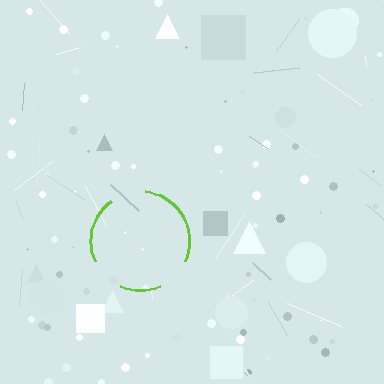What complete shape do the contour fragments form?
The contour fragments form a circle.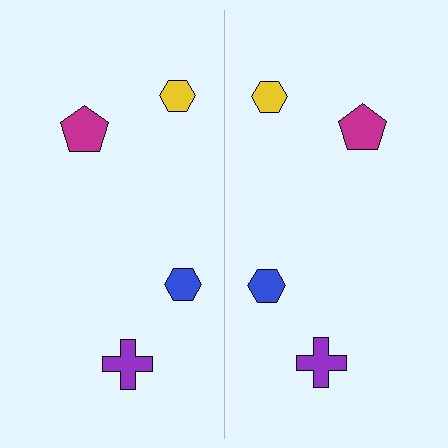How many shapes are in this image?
There are 8 shapes in this image.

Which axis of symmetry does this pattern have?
The pattern has a vertical axis of symmetry running through the center of the image.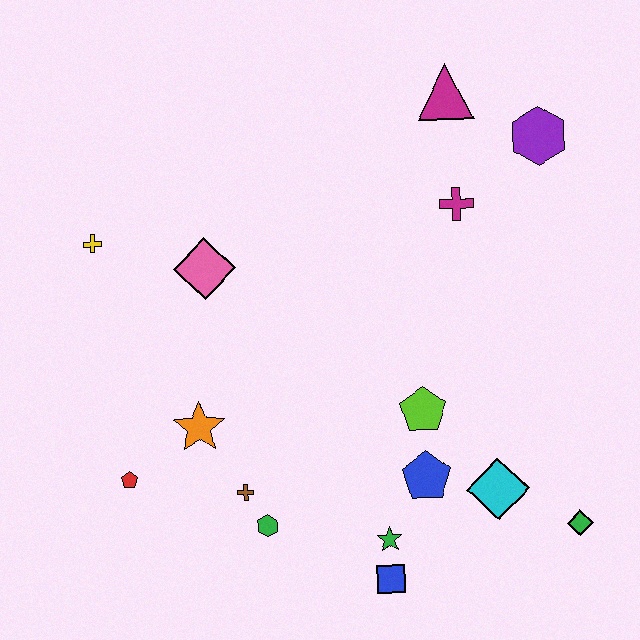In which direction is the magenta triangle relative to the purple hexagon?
The magenta triangle is to the left of the purple hexagon.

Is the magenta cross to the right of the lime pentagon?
Yes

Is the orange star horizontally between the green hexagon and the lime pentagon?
No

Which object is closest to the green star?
The blue square is closest to the green star.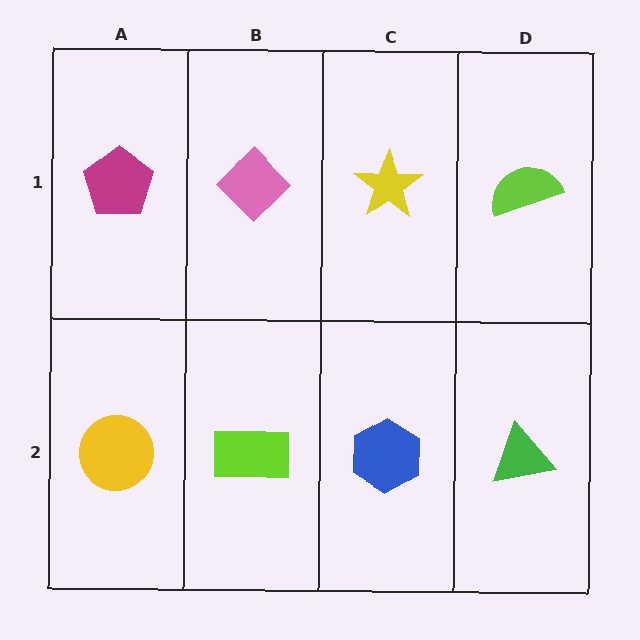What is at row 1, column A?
A magenta pentagon.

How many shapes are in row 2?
4 shapes.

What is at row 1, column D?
A lime semicircle.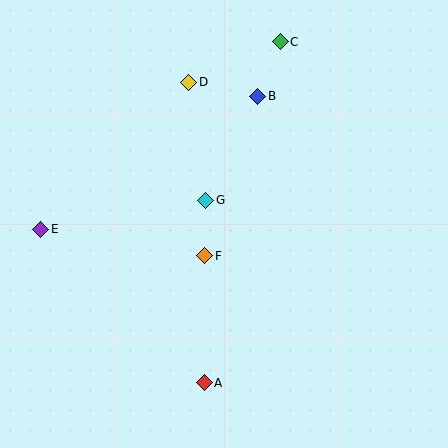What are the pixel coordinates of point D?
Point D is at (189, 82).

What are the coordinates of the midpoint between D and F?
The midpoint between D and F is at (197, 169).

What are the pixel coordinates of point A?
Point A is at (204, 383).